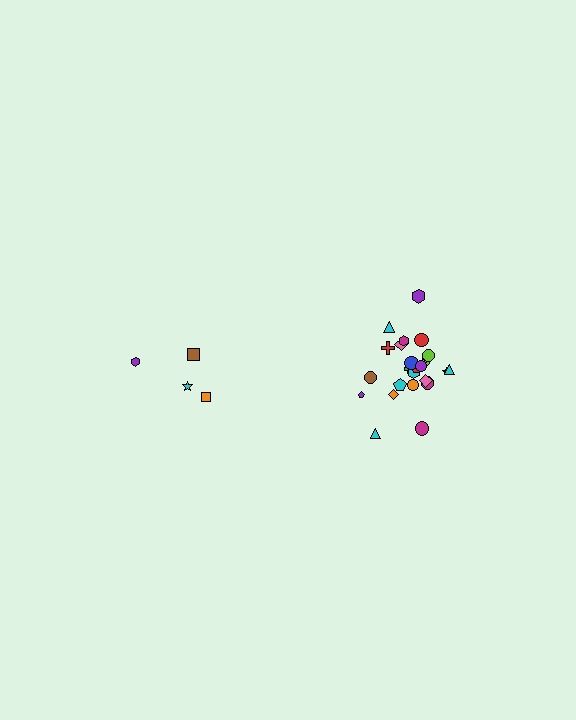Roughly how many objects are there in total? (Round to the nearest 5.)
Roughly 30 objects in total.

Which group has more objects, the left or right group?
The right group.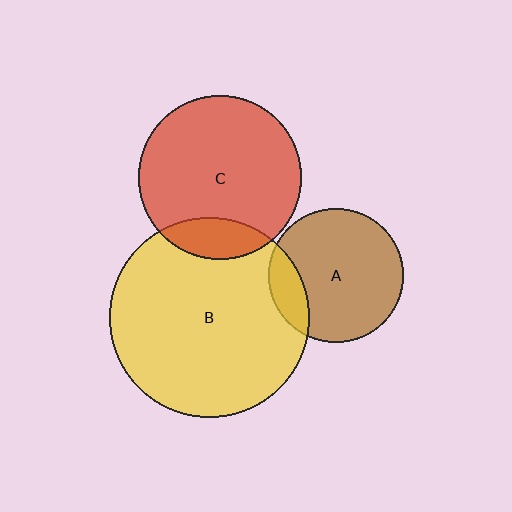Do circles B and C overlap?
Yes.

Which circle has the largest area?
Circle B (yellow).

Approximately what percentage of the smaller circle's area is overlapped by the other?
Approximately 15%.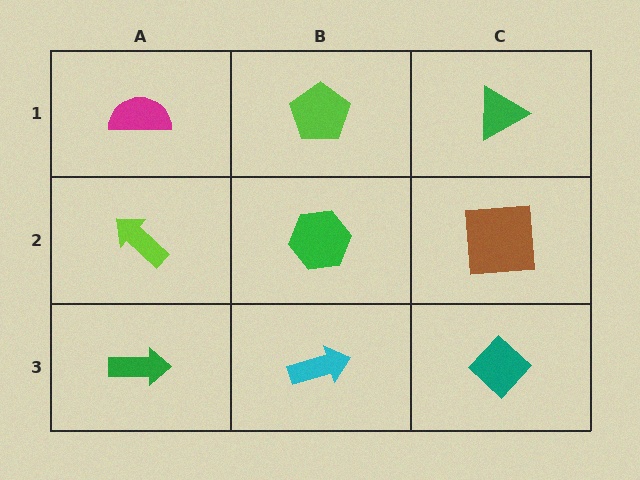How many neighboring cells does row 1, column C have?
2.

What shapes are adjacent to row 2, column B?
A lime pentagon (row 1, column B), a cyan arrow (row 3, column B), a lime arrow (row 2, column A), a brown square (row 2, column C).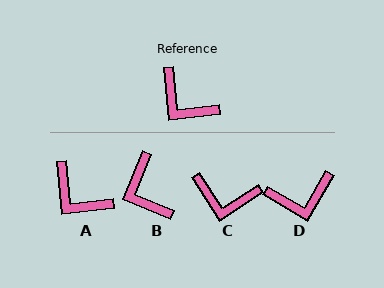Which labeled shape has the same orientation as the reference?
A.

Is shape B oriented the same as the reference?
No, it is off by about 29 degrees.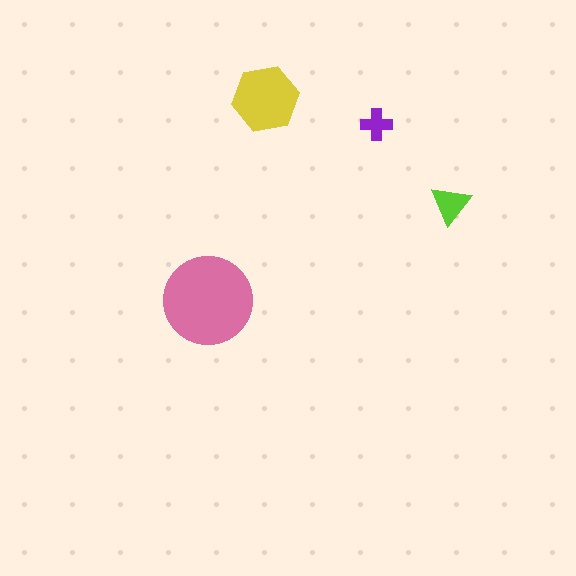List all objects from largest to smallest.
The pink circle, the yellow hexagon, the lime triangle, the purple cross.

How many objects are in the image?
There are 4 objects in the image.